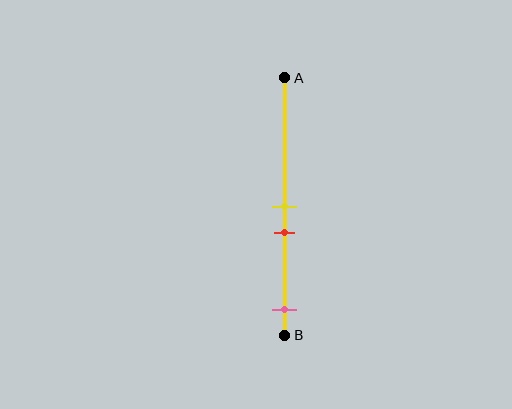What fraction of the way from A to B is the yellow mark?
The yellow mark is approximately 50% (0.5) of the way from A to B.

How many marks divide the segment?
There are 3 marks dividing the segment.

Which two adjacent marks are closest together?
The yellow and red marks are the closest adjacent pair.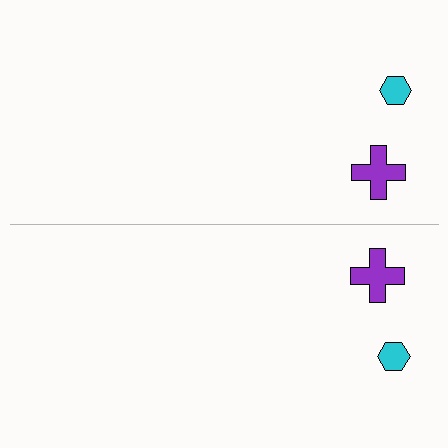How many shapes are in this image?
There are 4 shapes in this image.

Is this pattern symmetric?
Yes, this pattern has bilateral (reflection) symmetry.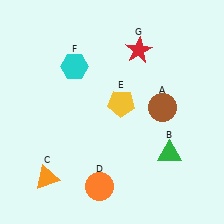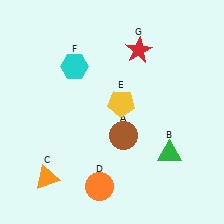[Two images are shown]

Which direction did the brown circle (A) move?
The brown circle (A) moved left.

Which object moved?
The brown circle (A) moved left.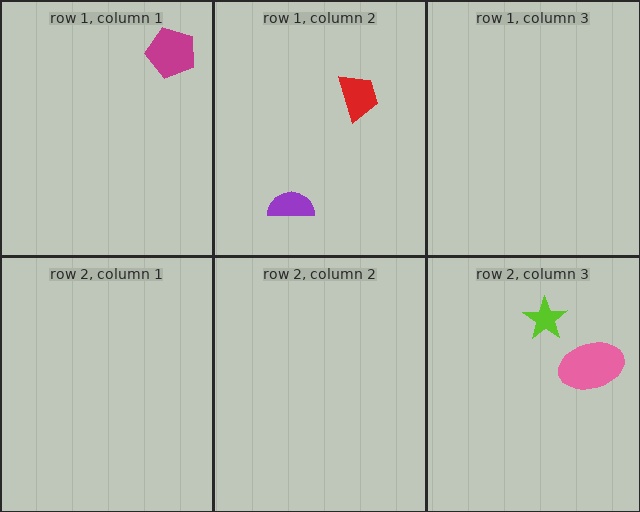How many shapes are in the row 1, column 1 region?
1.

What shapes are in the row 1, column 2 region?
The red trapezoid, the purple semicircle.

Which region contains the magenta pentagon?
The row 1, column 1 region.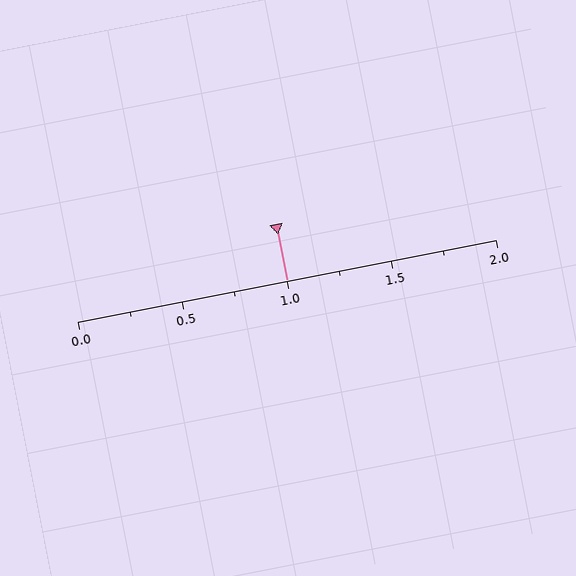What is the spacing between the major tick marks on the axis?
The major ticks are spaced 0.5 apart.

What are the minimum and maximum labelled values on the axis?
The axis runs from 0.0 to 2.0.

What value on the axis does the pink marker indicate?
The marker indicates approximately 1.